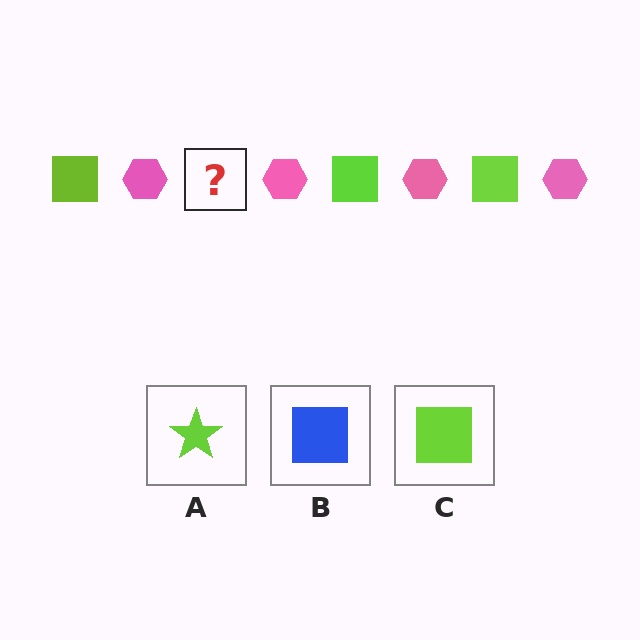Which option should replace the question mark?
Option C.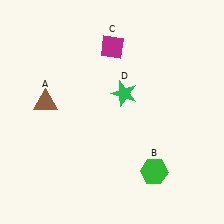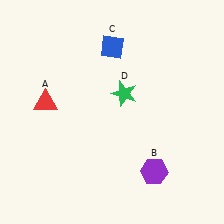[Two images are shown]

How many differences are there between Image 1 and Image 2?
There are 3 differences between the two images.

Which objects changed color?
A changed from brown to red. B changed from green to purple. C changed from magenta to blue.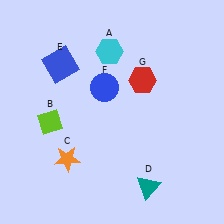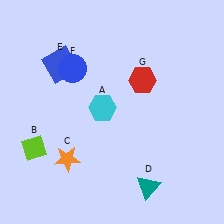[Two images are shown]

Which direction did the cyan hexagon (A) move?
The cyan hexagon (A) moved down.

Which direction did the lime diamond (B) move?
The lime diamond (B) moved down.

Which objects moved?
The objects that moved are: the cyan hexagon (A), the lime diamond (B), the blue circle (F).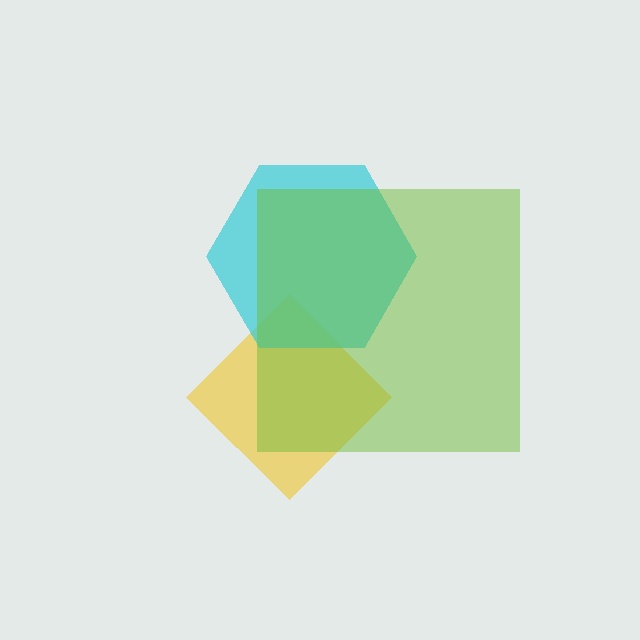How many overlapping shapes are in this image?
There are 3 overlapping shapes in the image.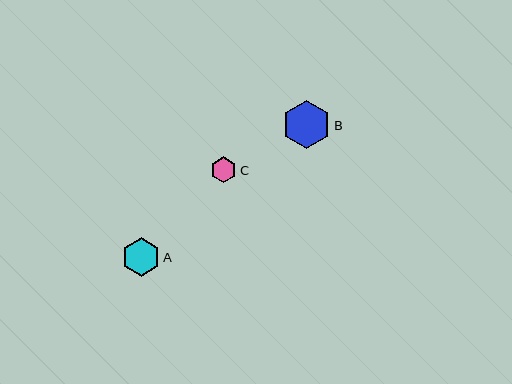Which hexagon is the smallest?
Hexagon C is the smallest with a size of approximately 26 pixels.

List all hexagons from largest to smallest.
From largest to smallest: B, A, C.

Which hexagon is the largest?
Hexagon B is the largest with a size of approximately 48 pixels.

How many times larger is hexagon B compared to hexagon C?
Hexagon B is approximately 1.9 times the size of hexagon C.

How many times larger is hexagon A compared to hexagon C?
Hexagon A is approximately 1.5 times the size of hexagon C.